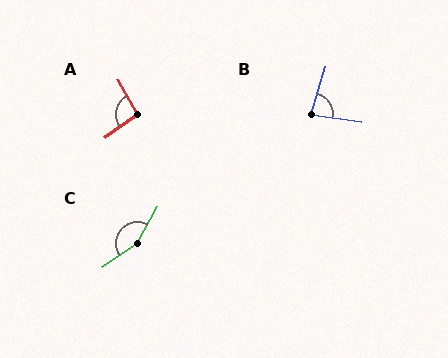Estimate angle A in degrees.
Approximately 97 degrees.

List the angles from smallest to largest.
B (81°), A (97°), C (153°).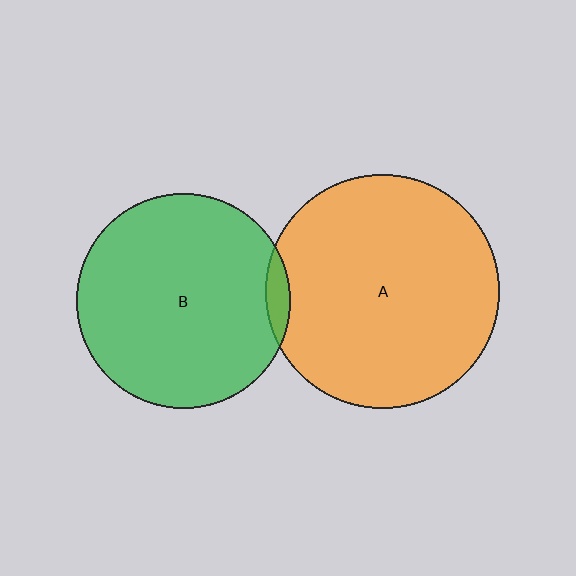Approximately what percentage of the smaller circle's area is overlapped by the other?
Approximately 5%.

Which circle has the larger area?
Circle A (orange).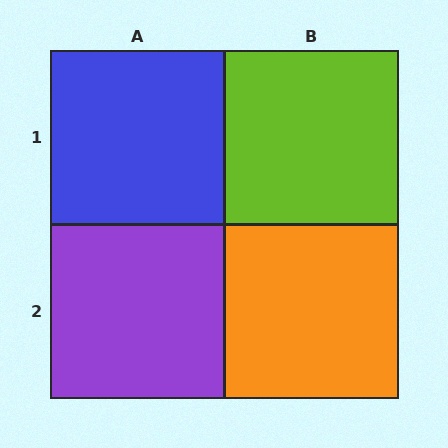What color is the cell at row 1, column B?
Lime.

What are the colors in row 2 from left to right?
Purple, orange.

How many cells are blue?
1 cell is blue.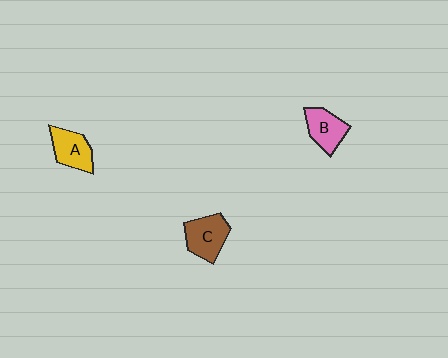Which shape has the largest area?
Shape C (brown).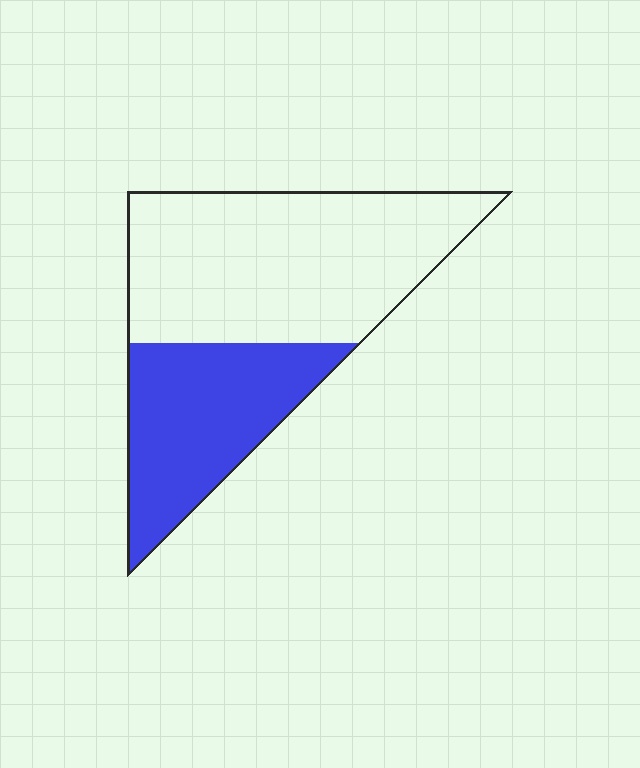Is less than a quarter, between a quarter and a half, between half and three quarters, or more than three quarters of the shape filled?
Between a quarter and a half.